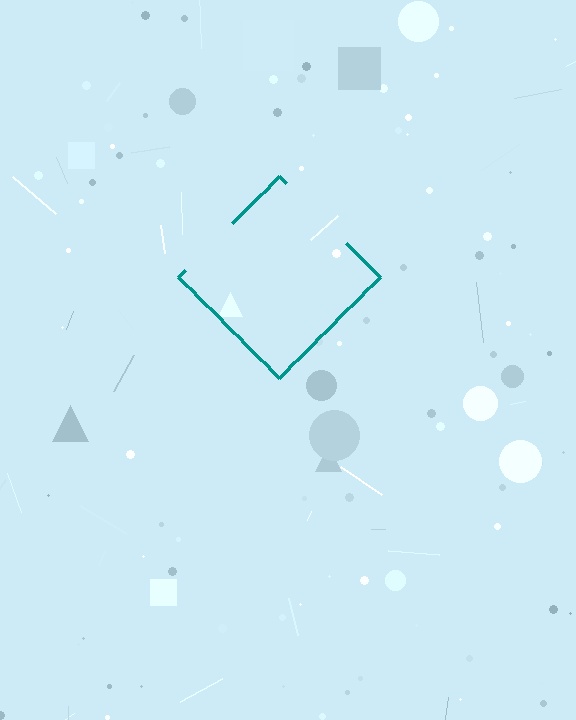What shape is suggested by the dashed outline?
The dashed outline suggests a diamond.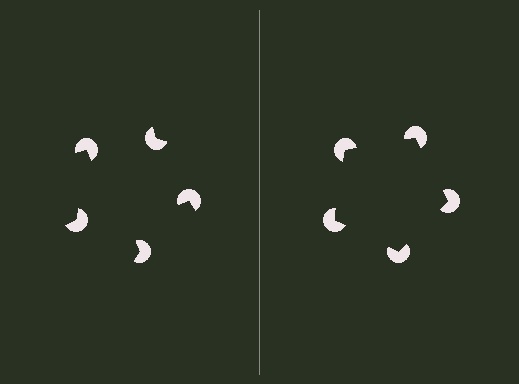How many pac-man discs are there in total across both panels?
10 — 5 on each side.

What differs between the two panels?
The pac-man discs are positioned identically on both sides; only the wedge orientations differ. On the right they align to a pentagon; on the left they are misaligned.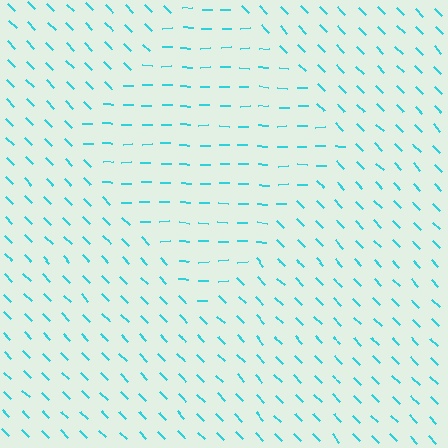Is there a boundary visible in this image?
Yes, there is a texture boundary formed by a change in line orientation.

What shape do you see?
I see a diamond.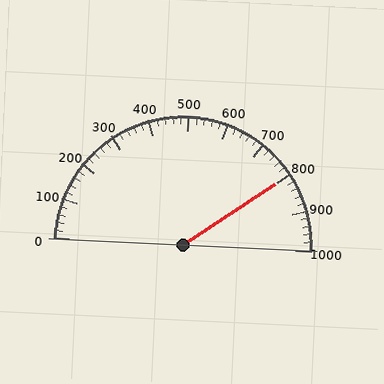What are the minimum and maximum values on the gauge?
The gauge ranges from 0 to 1000.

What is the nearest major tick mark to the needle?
The nearest major tick mark is 800.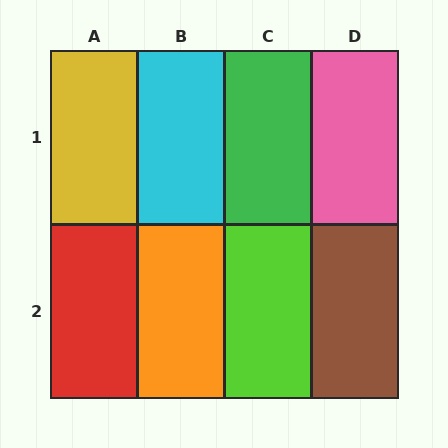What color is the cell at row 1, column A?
Yellow.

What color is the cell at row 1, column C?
Green.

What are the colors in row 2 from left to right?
Red, orange, lime, brown.